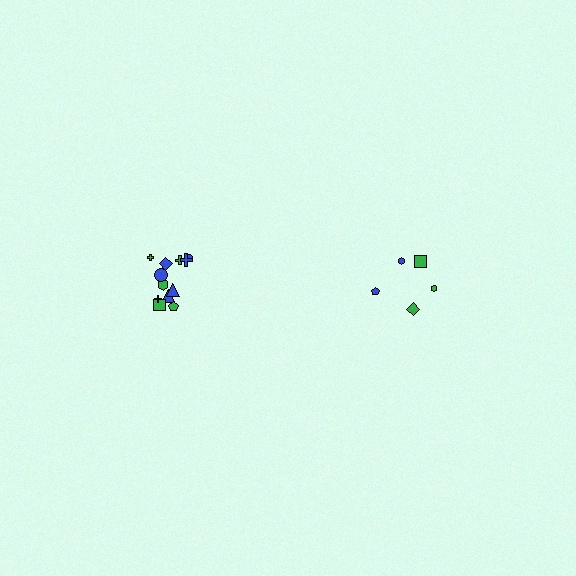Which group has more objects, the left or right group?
The left group.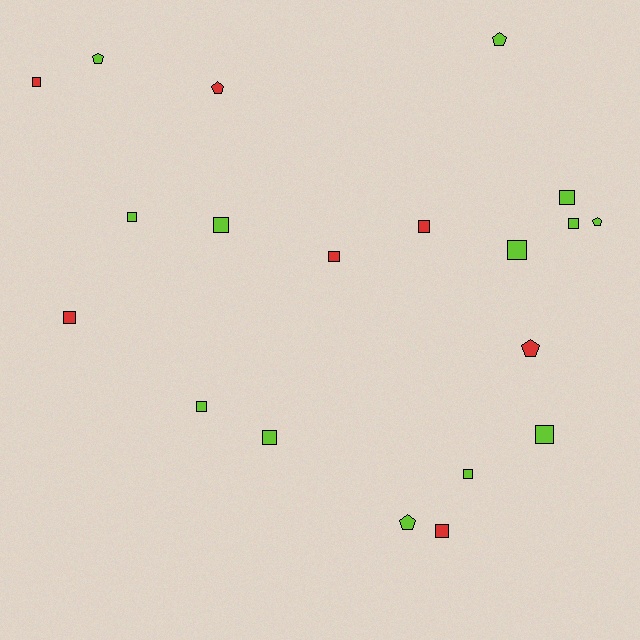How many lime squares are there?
There are 9 lime squares.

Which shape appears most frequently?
Square, with 14 objects.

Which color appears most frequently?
Lime, with 13 objects.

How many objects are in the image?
There are 20 objects.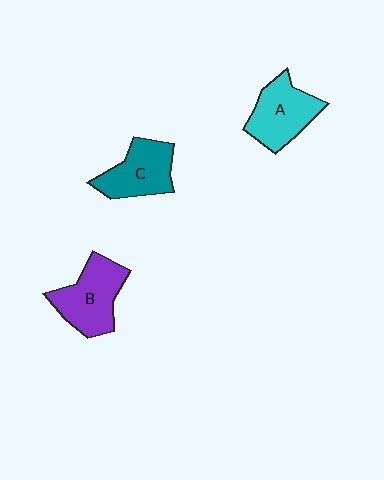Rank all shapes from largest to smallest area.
From largest to smallest: B (purple), A (cyan), C (teal).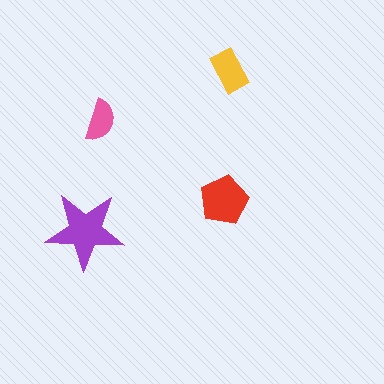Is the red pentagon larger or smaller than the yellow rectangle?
Larger.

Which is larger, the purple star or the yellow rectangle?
The purple star.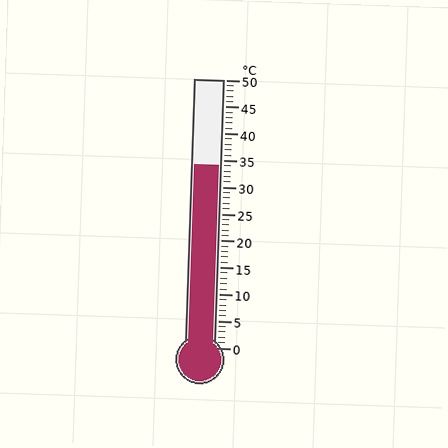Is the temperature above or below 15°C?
The temperature is above 15°C.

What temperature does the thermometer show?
The thermometer shows approximately 34°C.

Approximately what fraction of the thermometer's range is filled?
The thermometer is filled to approximately 70% of its range.